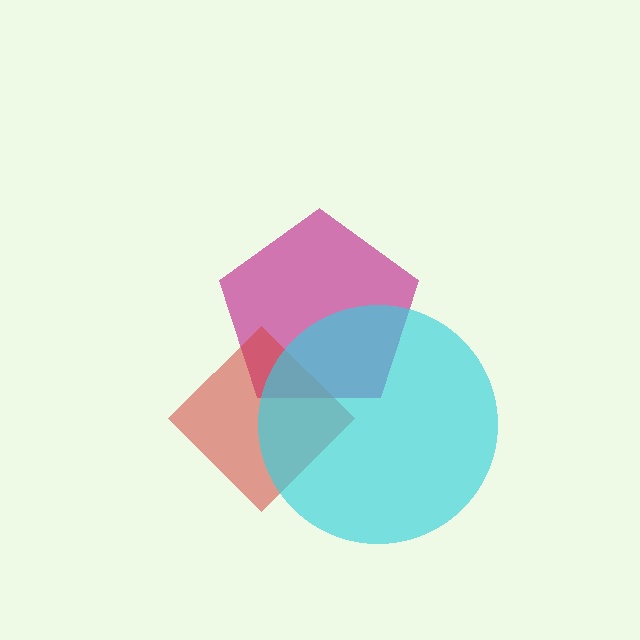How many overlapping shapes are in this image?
There are 3 overlapping shapes in the image.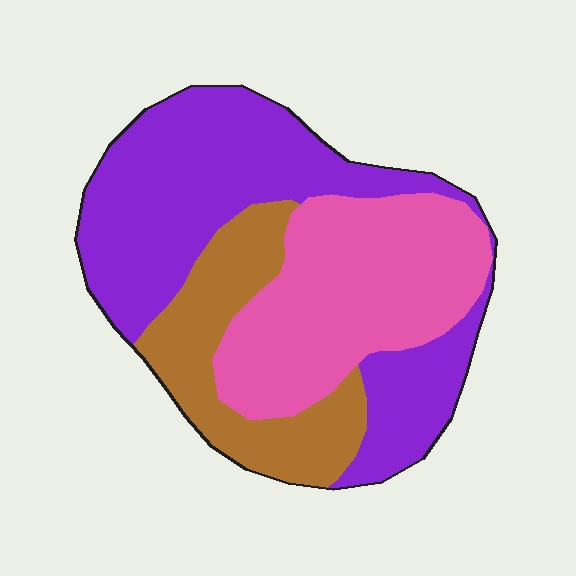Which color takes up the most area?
Purple, at roughly 45%.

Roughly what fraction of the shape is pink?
Pink covers around 35% of the shape.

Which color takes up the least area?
Brown, at roughly 20%.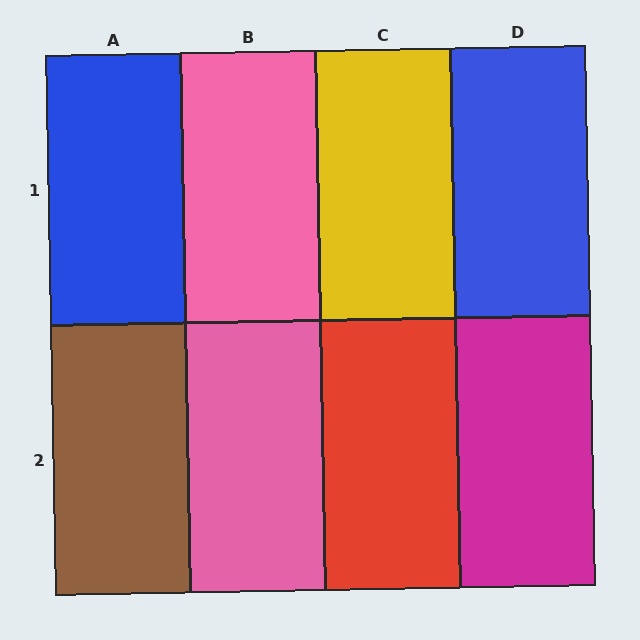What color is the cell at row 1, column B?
Pink.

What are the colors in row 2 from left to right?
Brown, pink, red, magenta.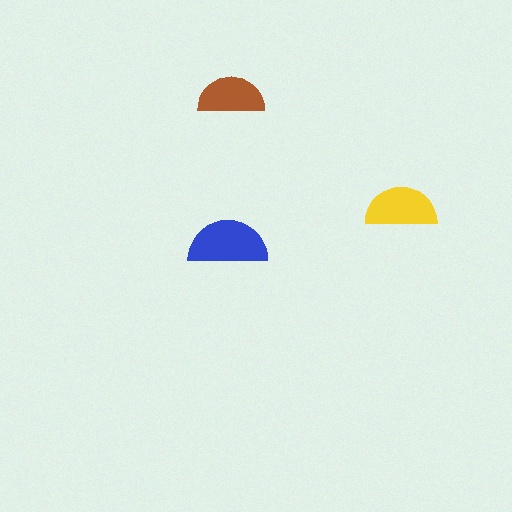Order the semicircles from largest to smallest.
the blue one, the yellow one, the brown one.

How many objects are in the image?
There are 3 objects in the image.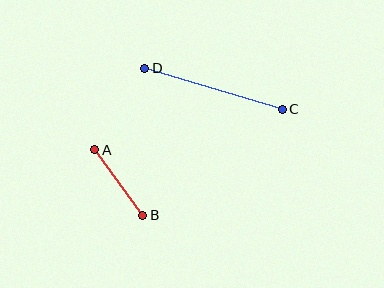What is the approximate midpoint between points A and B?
The midpoint is at approximately (119, 183) pixels.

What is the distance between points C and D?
The distance is approximately 144 pixels.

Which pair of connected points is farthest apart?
Points C and D are farthest apart.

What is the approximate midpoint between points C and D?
The midpoint is at approximately (214, 89) pixels.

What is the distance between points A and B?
The distance is approximately 81 pixels.